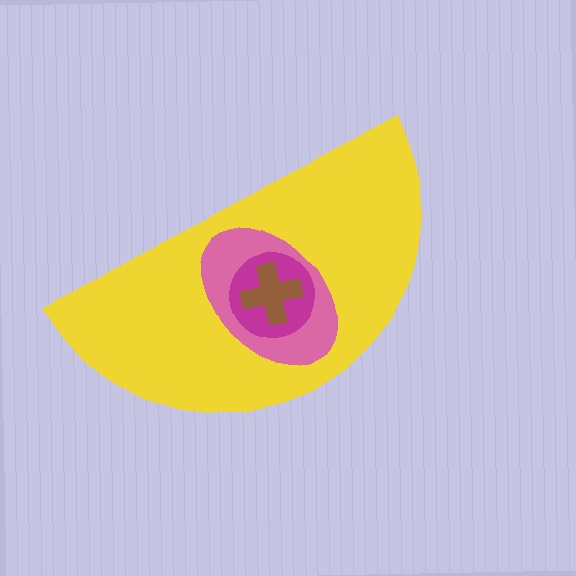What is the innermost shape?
The brown cross.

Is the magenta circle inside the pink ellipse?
Yes.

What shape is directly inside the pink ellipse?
The magenta circle.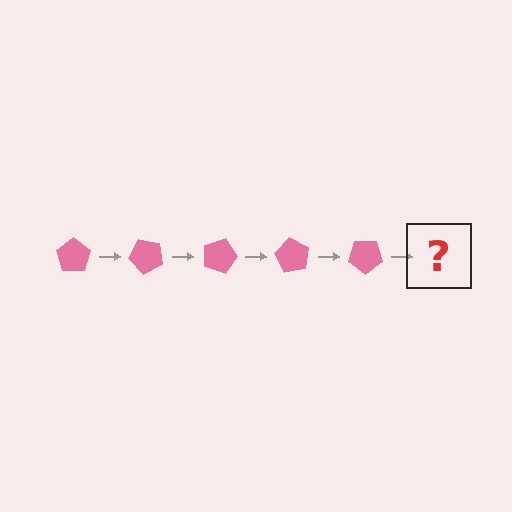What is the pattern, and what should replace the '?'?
The pattern is that the pentagon rotates 45 degrees each step. The '?' should be a pink pentagon rotated 225 degrees.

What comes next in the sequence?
The next element should be a pink pentagon rotated 225 degrees.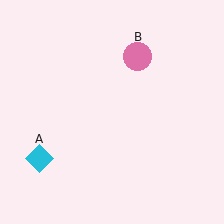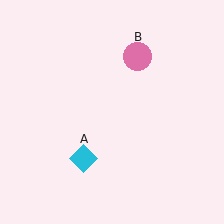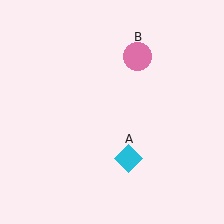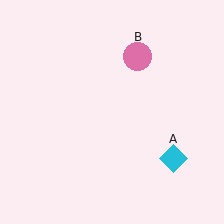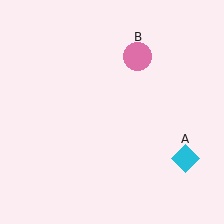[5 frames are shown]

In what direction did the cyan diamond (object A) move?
The cyan diamond (object A) moved right.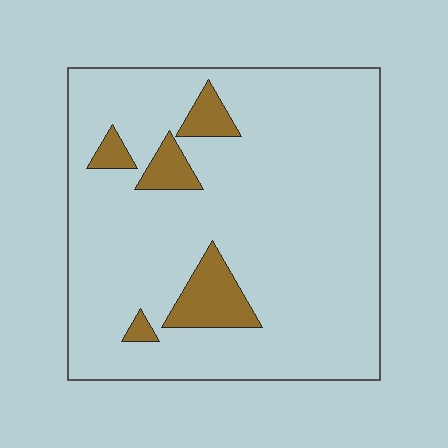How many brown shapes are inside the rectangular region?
5.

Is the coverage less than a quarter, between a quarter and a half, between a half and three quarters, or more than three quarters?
Less than a quarter.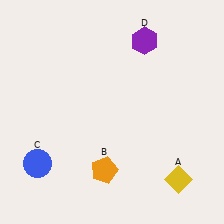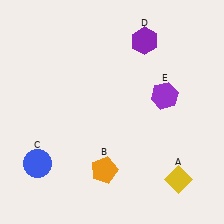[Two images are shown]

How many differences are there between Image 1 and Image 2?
There is 1 difference between the two images.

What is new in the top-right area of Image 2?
A purple hexagon (E) was added in the top-right area of Image 2.